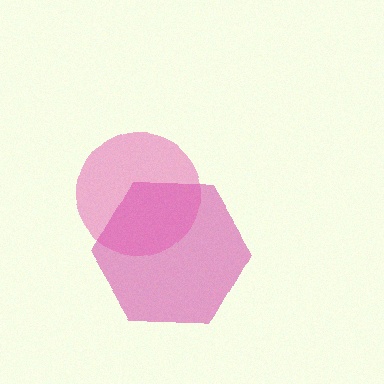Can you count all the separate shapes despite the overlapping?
Yes, there are 2 separate shapes.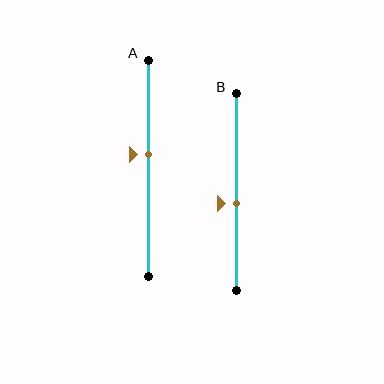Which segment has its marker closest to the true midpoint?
Segment B has its marker closest to the true midpoint.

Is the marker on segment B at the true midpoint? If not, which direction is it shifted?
No, the marker on segment B is shifted downward by about 6% of the segment length.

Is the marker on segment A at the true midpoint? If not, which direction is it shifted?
No, the marker on segment A is shifted upward by about 7% of the segment length.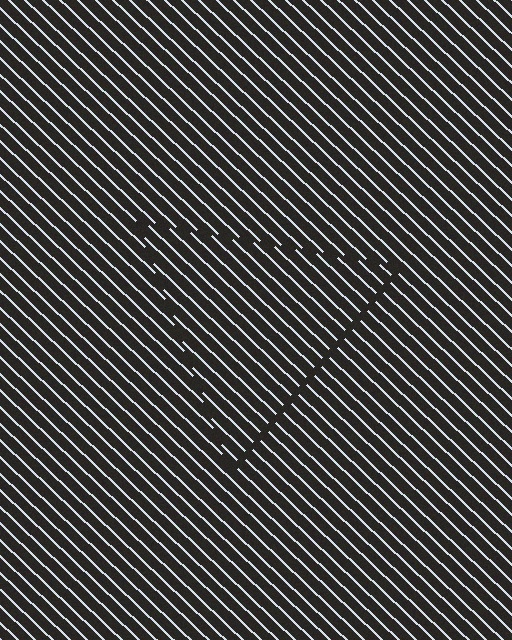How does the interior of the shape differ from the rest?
The interior of the shape contains the same grating, shifted by half a period — the contour is defined by the phase discontinuity where line-ends from the inner and outer gratings abut.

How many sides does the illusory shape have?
3 sides — the line-ends trace a triangle.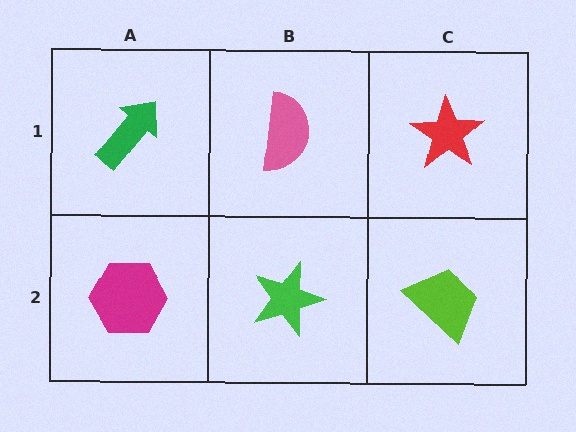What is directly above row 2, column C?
A red star.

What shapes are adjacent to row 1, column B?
A green star (row 2, column B), a green arrow (row 1, column A), a red star (row 1, column C).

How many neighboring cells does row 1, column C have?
2.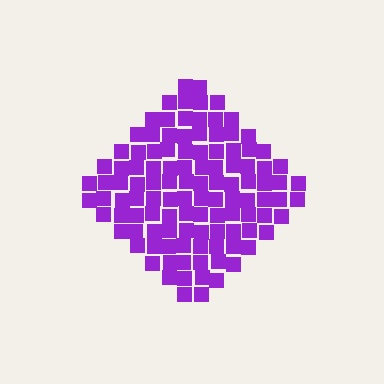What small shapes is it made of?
It is made of small squares.